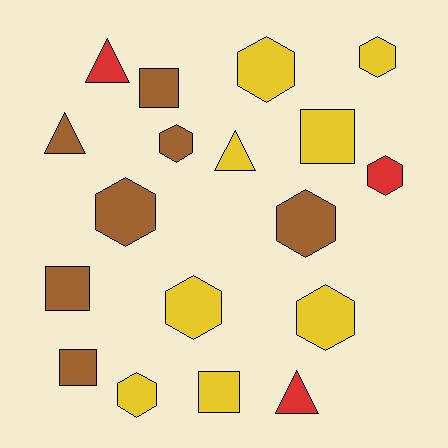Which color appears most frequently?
Yellow, with 8 objects.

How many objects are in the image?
There are 18 objects.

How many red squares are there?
There are no red squares.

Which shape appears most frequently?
Hexagon, with 9 objects.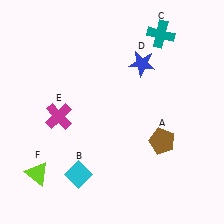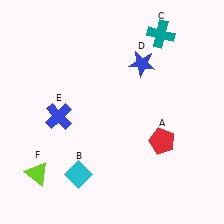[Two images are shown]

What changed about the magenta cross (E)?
In Image 1, E is magenta. In Image 2, it changed to blue.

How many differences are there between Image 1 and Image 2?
There are 2 differences between the two images.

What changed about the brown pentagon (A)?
In Image 1, A is brown. In Image 2, it changed to red.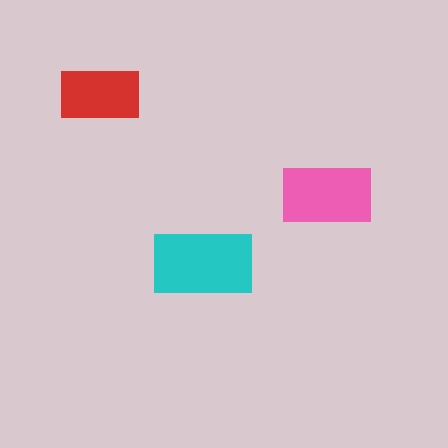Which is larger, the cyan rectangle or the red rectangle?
The cyan one.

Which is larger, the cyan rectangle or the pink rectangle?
The cyan one.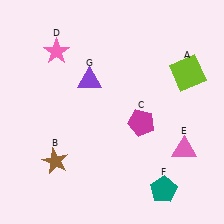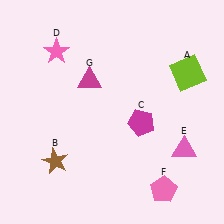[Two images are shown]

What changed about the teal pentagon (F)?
In Image 1, F is teal. In Image 2, it changed to pink.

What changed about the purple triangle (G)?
In Image 1, G is purple. In Image 2, it changed to magenta.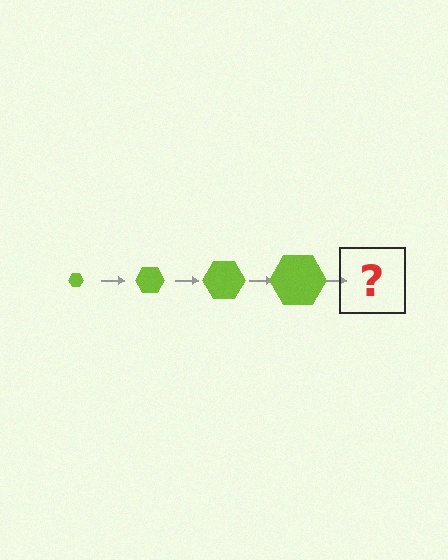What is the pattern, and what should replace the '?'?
The pattern is that the hexagon gets progressively larger each step. The '?' should be a lime hexagon, larger than the previous one.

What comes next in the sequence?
The next element should be a lime hexagon, larger than the previous one.